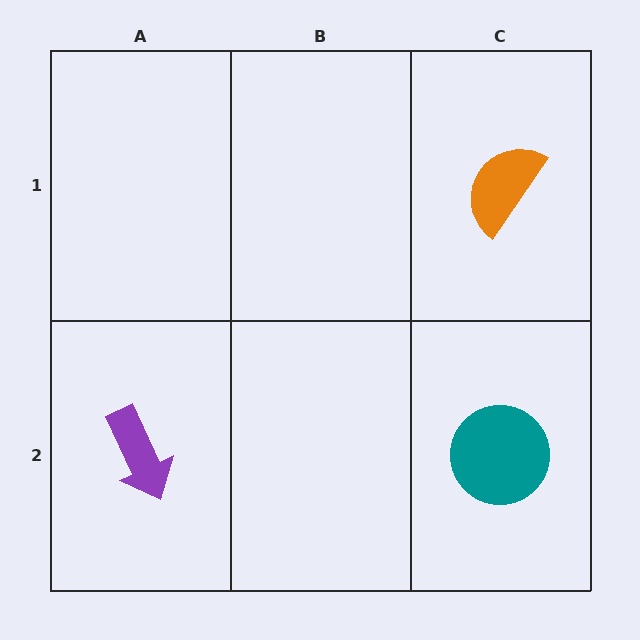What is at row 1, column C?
An orange semicircle.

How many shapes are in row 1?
1 shape.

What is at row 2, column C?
A teal circle.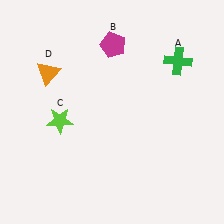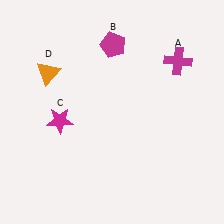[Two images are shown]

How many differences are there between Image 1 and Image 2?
There are 2 differences between the two images.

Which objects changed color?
A changed from green to magenta. C changed from lime to magenta.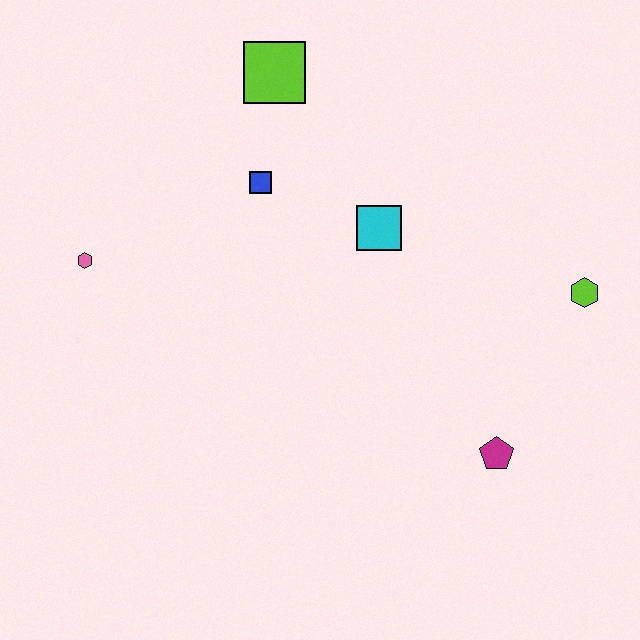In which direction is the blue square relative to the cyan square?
The blue square is to the left of the cyan square.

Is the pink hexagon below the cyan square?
Yes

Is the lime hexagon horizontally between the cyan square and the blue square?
No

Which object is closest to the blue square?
The lime square is closest to the blue square.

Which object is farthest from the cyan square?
The pink hexagon is farthest from the cyan square.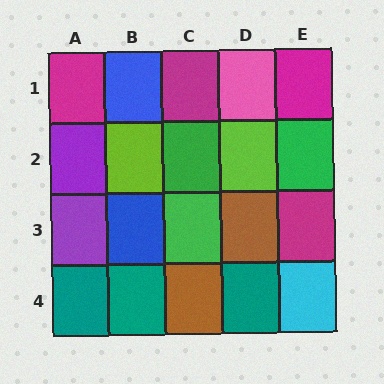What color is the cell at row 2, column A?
Purple.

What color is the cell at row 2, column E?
Green.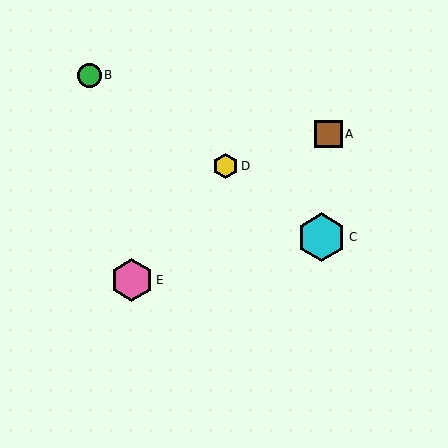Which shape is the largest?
The cyan hexagon (labeled C) is the largest.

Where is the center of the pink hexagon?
The center of the pink hexagon is at (132, 280).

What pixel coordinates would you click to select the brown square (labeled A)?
Click at (329, 134) to select the brown square A.